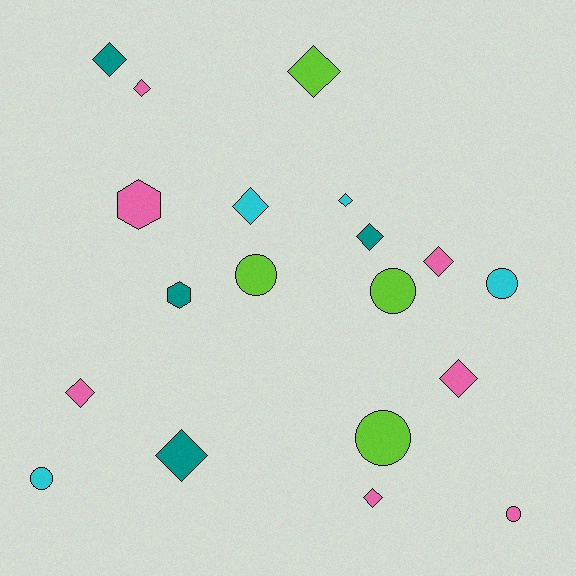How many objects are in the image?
There are 19 objects.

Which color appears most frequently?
Pink, with 7 objects.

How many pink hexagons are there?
There is 1 pink hexagon.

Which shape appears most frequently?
Diamond, with 11 objects.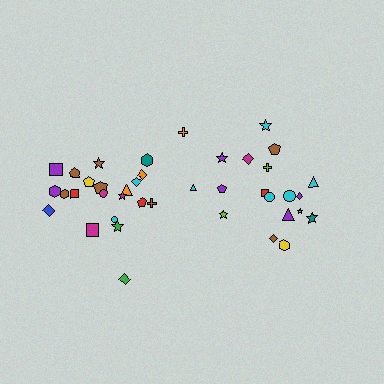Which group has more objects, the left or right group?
The left group.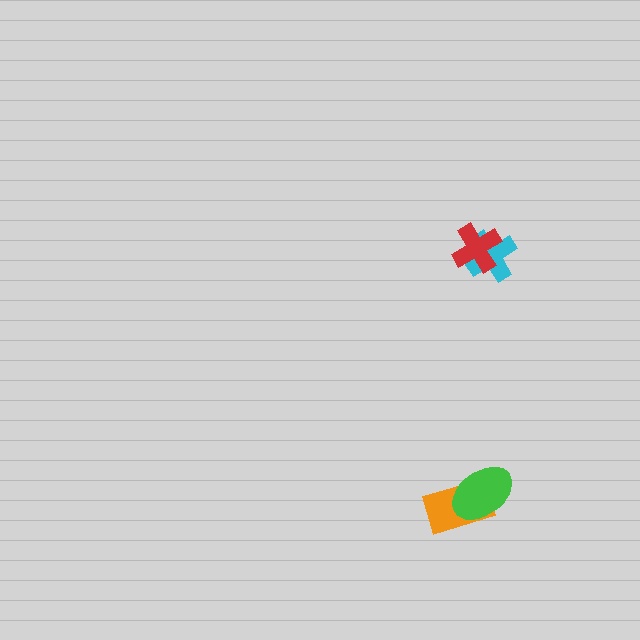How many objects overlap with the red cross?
1 object overlaps with the red cross.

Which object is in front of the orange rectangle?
The green ellipse is in front of the orange rectangle.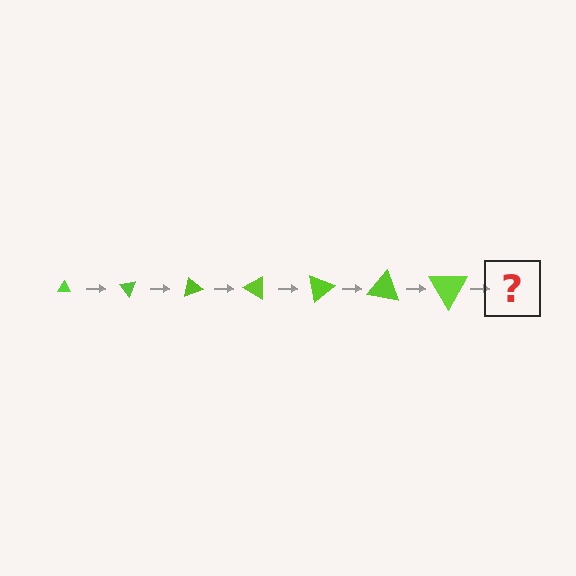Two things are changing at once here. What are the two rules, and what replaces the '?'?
The two rules are that the triangle grows larger each step and it rotates 50 degrees each step. The '?' should be a triangle, larger than the previous one and rotated 350 degrees from the start.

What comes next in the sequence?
The next element should be a triangle, larger than the previous one and rotated 350 degrees from the start.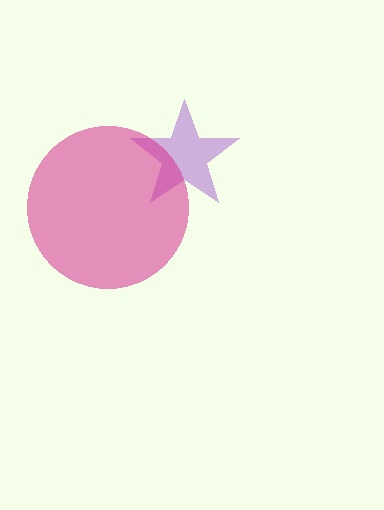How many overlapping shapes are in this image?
There are 2 overlapping shapes in the image.